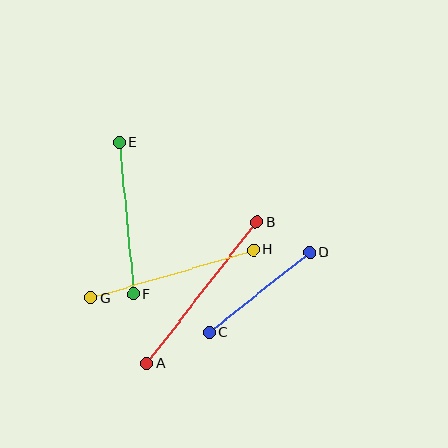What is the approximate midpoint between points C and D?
The midpoint is at approximately (259, 292) pixels.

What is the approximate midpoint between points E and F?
The midpoint is at approximately (126, 218) pixels.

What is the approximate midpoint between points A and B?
The midpoint is at approximately (202, 293) pixels.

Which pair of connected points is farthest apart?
Points A and B are farthest apart.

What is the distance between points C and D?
The distance is approximately 129 pixels.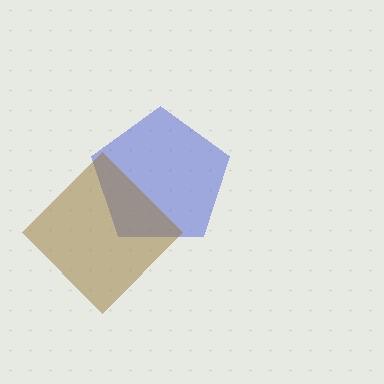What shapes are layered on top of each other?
The layered shapes are: a blue pentagon, a brown diamond.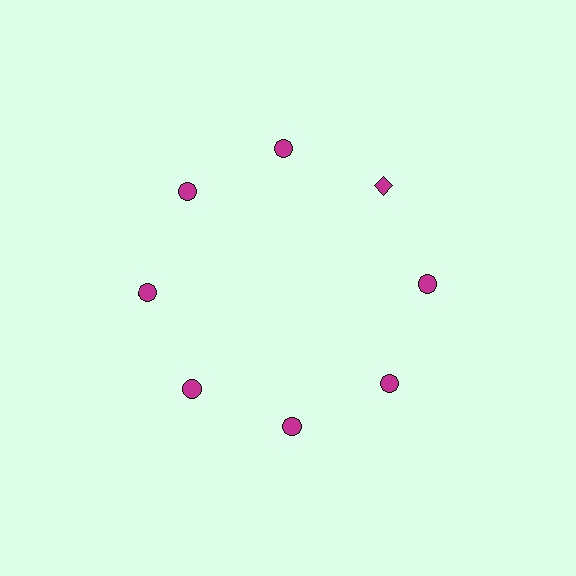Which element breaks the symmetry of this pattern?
The magenta diamond at roughly the 2 o'clock position breaks the symmetry. All other shapes are magenta circles.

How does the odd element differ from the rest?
It has a different shape: diamond instead of circle.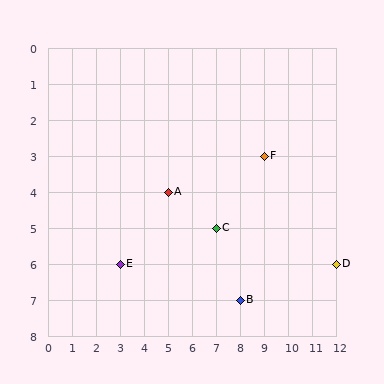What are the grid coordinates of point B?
Point B is at grid coordinates (8, 7).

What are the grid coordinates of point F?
Point F is at grid coordinates (9, 3).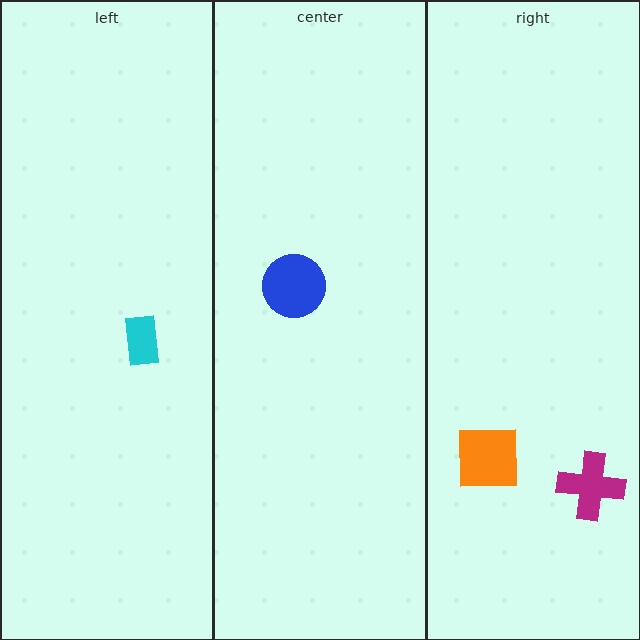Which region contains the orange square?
The right region.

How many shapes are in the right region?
2.